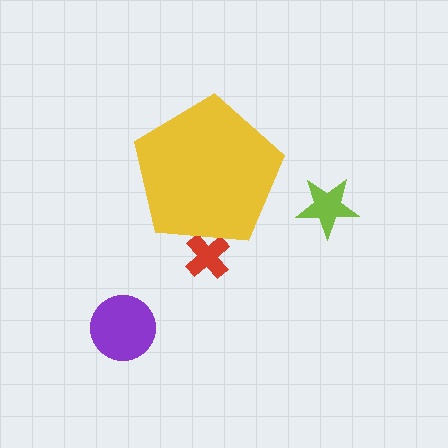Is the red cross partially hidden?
Yes, the red cross is partially hidden behind the yellow pentagon.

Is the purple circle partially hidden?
No, the purple circle is fully visible.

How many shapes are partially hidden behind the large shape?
1 shape is partially hidden.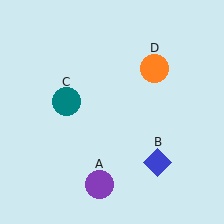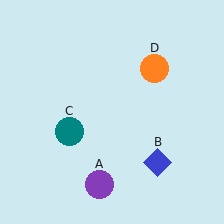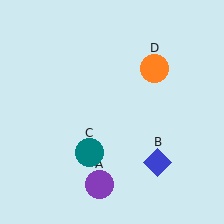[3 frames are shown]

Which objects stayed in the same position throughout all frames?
Purple circle (object A) and blue diamond (object B) and orange circle (object D) remained stationary.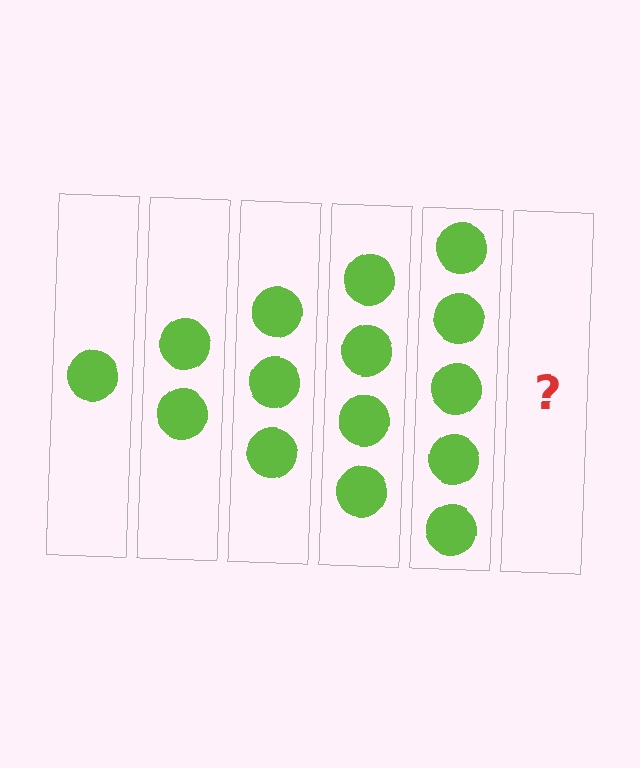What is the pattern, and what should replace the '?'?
The pattern is that each step adds one more circle. The '?' should be 6 circles.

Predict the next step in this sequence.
The next step is 6 circles.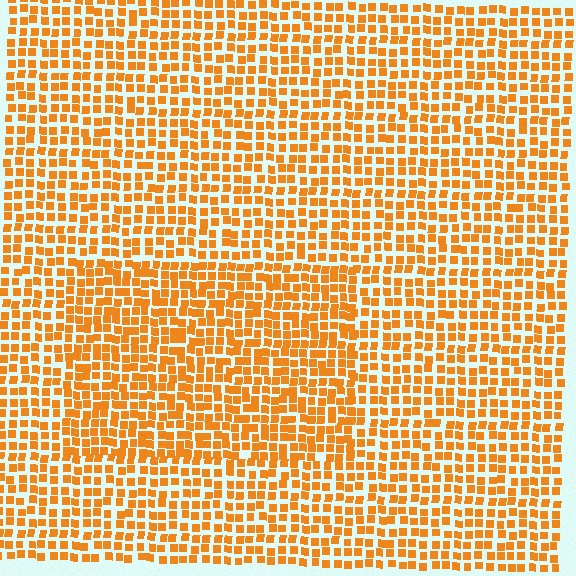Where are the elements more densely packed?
The elements are more densely packed inside the rectangle boundary.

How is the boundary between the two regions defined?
The boundary is defined by a change in element density (approximately 1.3x ratio). All elements are the same color, size, and shape.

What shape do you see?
I see a rectangle.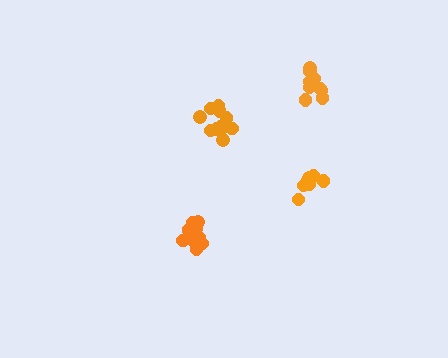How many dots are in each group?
Group 1: 9 dots, Group 2: 11 dots, Group 3: 13 dots, Group 4: 10 dots (43 total).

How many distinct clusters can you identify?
There are 4 distinct clusters.